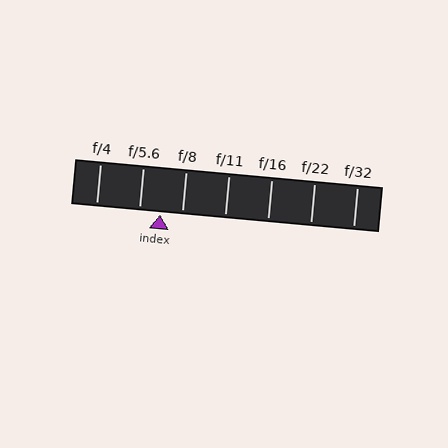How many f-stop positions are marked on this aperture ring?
There are 7 f-stop positions marked.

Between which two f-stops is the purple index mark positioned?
The index mark is between f/5.6 and f/8.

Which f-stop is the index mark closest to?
The index mark is closest to f/5.6.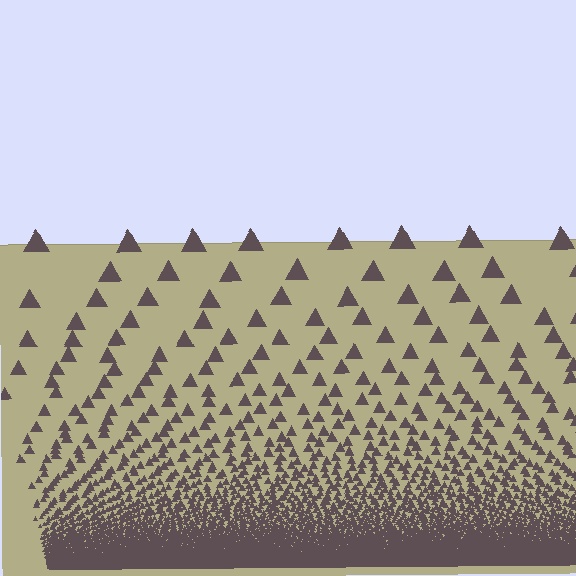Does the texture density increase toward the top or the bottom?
Density increases toward the bottom.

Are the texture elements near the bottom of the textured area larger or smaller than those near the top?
Smaller. The gradient is inverted — elements near the bottom are smaller and denser.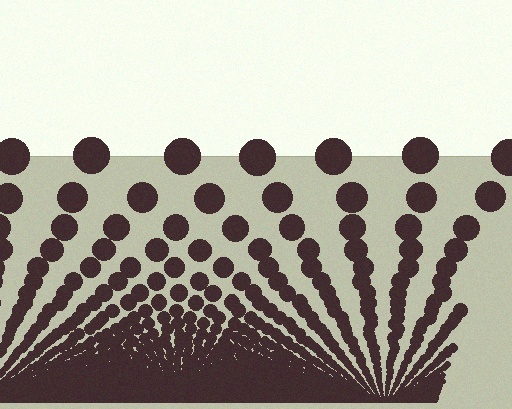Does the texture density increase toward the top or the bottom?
Density increases toward the bottom.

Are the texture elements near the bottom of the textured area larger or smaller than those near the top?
Smaller. The gradient is inverted — elements near the bottom are smaller and denser.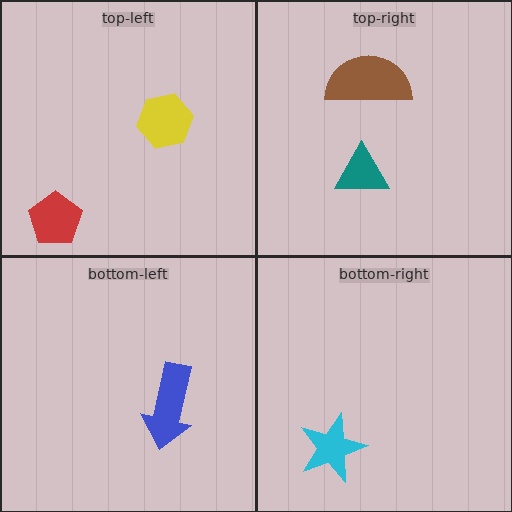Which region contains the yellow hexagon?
The top-left region.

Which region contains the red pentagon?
The top-left region.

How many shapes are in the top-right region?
2.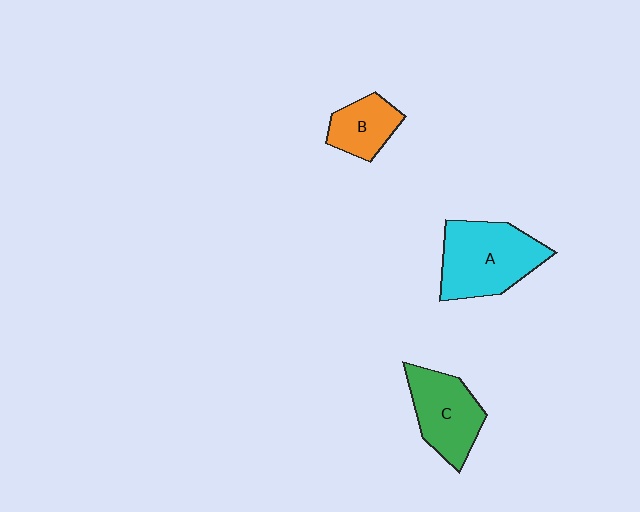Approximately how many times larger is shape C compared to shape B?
Approximately 1.5 times.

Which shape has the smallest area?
Shape B (orange).